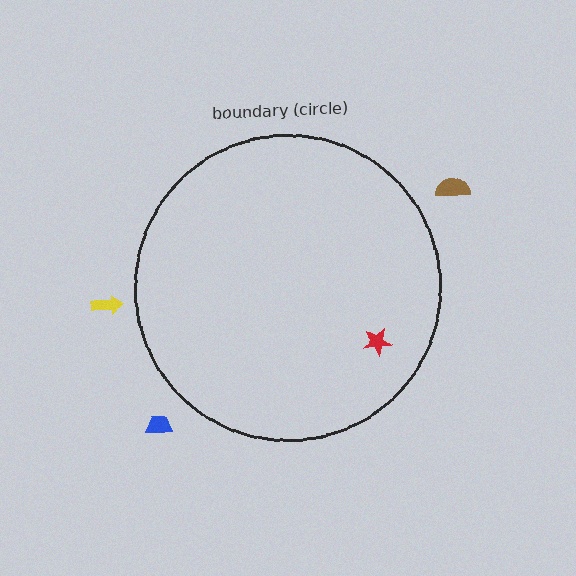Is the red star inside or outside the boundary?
Inside.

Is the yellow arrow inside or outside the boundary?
Outside.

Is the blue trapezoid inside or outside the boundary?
Outside.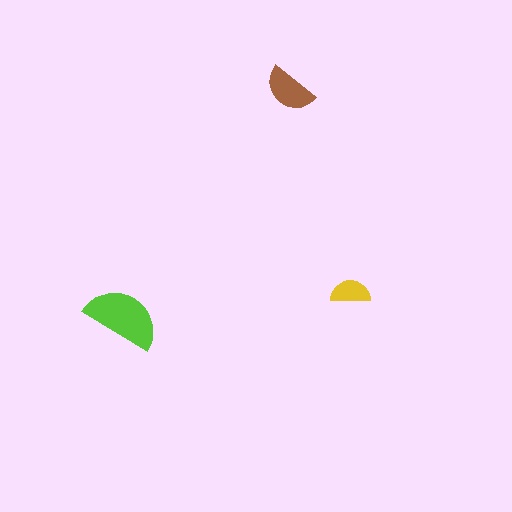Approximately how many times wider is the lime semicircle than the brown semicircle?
About 1.5 times wider.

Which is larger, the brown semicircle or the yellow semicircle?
The brown one.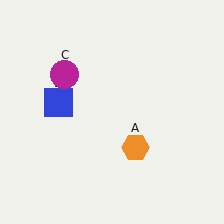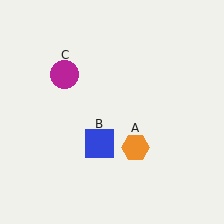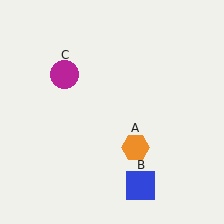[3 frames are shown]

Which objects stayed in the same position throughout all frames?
Orange hexagon (object A) and magenta circle (object C) remained stationary.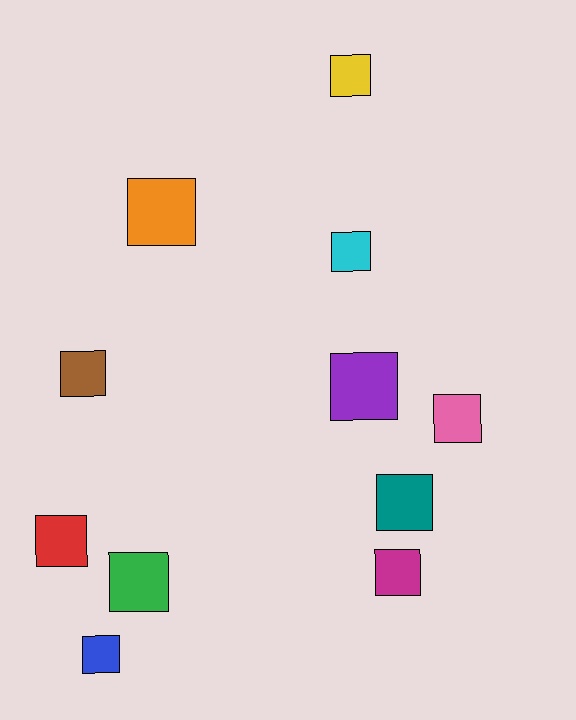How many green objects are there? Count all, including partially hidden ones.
There is 1 green object.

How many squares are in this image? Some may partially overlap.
There are 11 squares.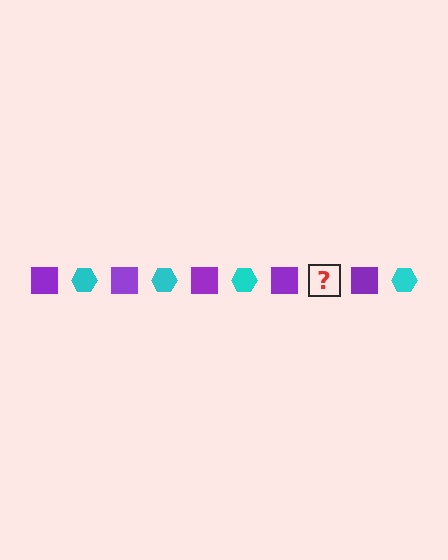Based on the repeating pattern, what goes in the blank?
The blank should be a cyan hexagon.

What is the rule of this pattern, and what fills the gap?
The rule is that the pattern alternates between purple square and cyan hexagon. The gap should be filled with a cyan hexagon.